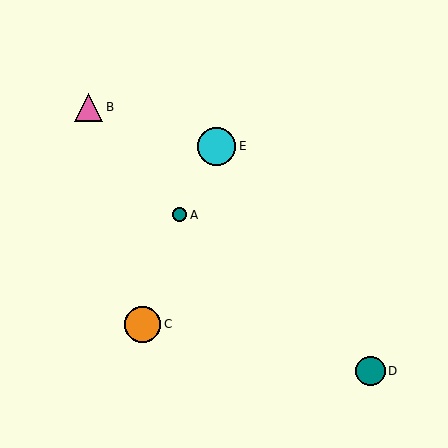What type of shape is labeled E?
Shape E is a cyan circle.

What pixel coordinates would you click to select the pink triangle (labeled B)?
Click at (89, 107) to select the pink triangle B.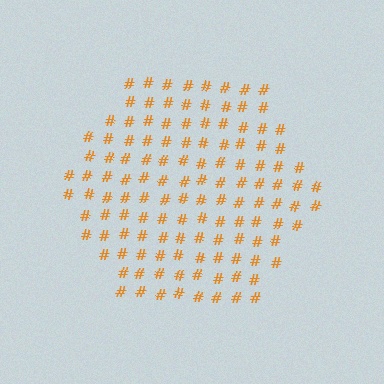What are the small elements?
The small elements are hash symbols.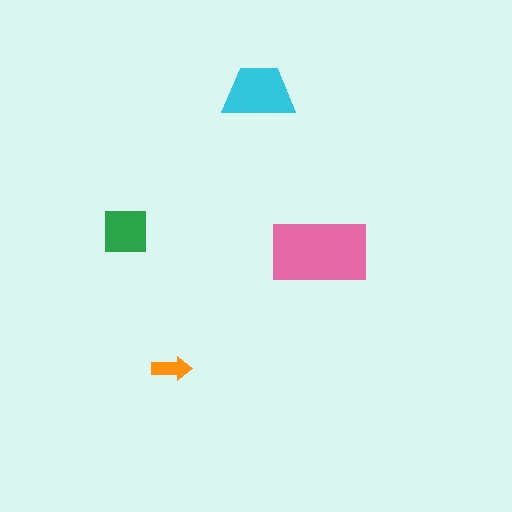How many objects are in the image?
There are 4 objects in the image.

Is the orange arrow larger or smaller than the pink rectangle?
Smaller.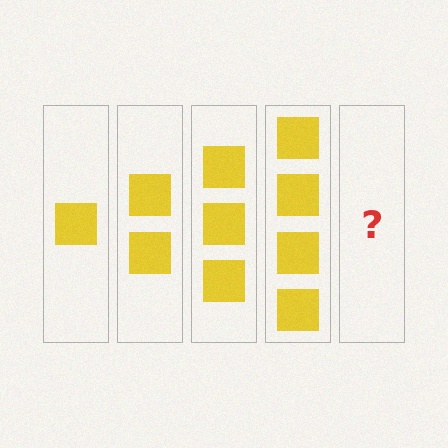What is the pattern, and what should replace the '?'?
The pattern is that each step adds one more square. The '?' should be 5 squares.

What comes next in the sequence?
The next element should be 5 squares.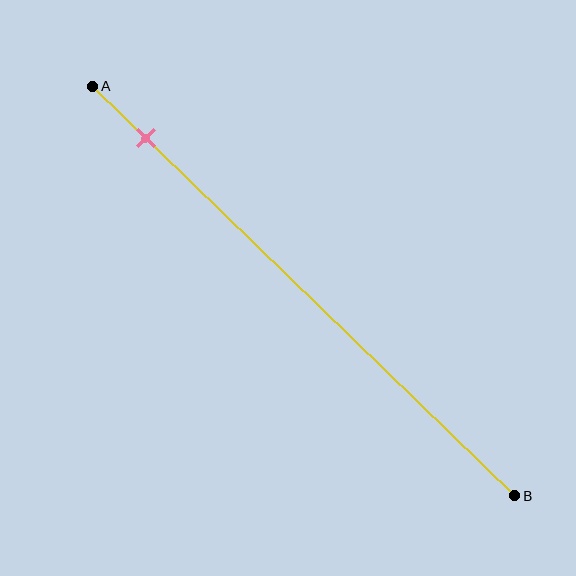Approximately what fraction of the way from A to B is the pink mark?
The pink mark is approximately 15% of the way from A to B.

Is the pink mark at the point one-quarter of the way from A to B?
No, the mark is at about 15% from A, not at the 25% one-quarter point.